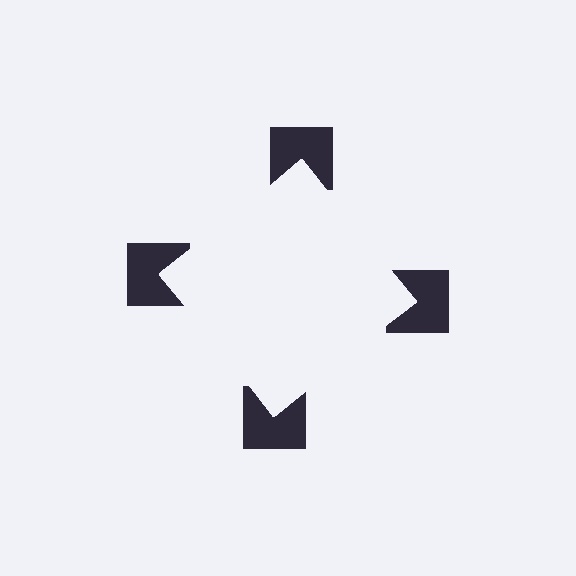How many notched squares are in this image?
There are 4 — one at each vertex of the illusory square.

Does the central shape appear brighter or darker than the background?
It typically appears slightly brighter than the background, even though no actual brightness change is drawn.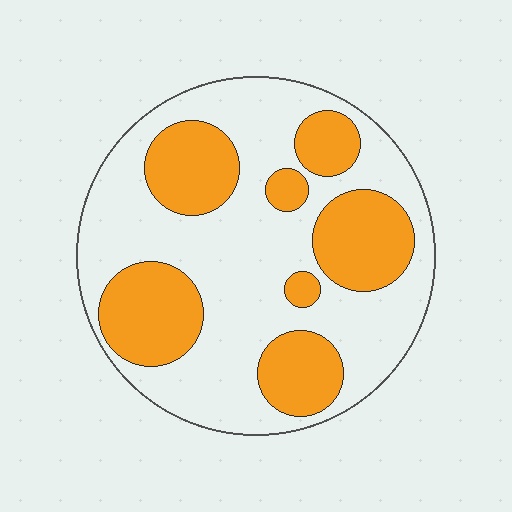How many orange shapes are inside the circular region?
7.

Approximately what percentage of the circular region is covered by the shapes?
Approximately 35%.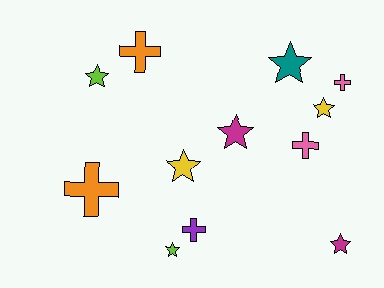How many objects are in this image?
There are 12 objects.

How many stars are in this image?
There are 7 stars.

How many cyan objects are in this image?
There are no cyan objects.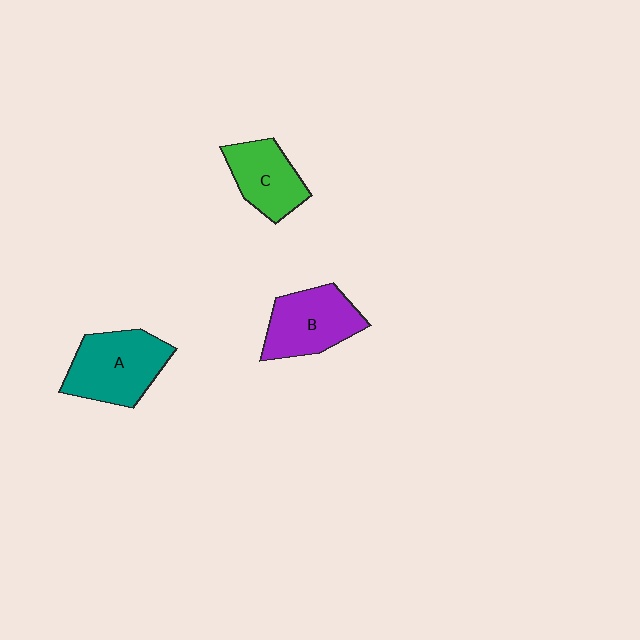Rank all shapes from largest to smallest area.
From largest to smallest: A (teal), B (purple), C (green).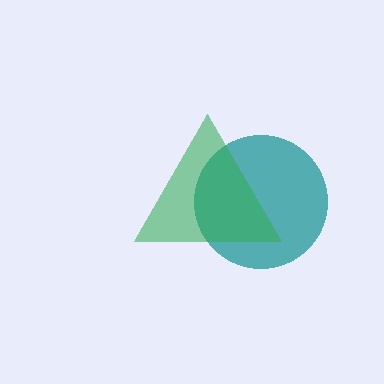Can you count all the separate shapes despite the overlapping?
Yes, there are 2 separate shapes.